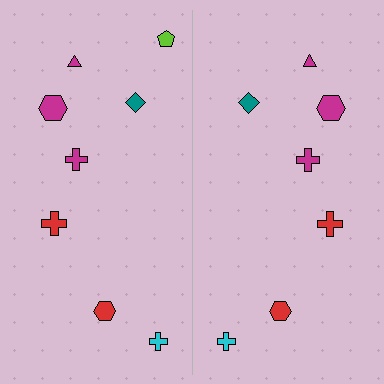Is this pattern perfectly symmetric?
No, the pattern is not perfectly symmetric. A lime pentagon is missing from the right side.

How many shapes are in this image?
There are 15 shapes in this image.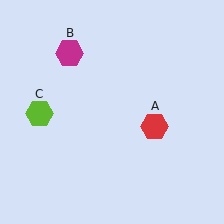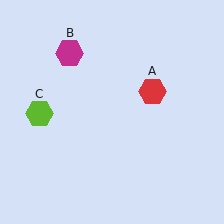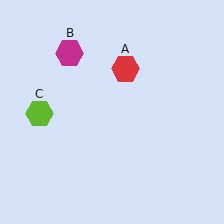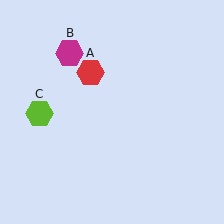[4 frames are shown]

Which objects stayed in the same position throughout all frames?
Magenta hexagon (object B) and lime hexagon (object C) remained stationary.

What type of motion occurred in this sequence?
The red hexagon (object A) rotated counterclockwise around the center of the scene.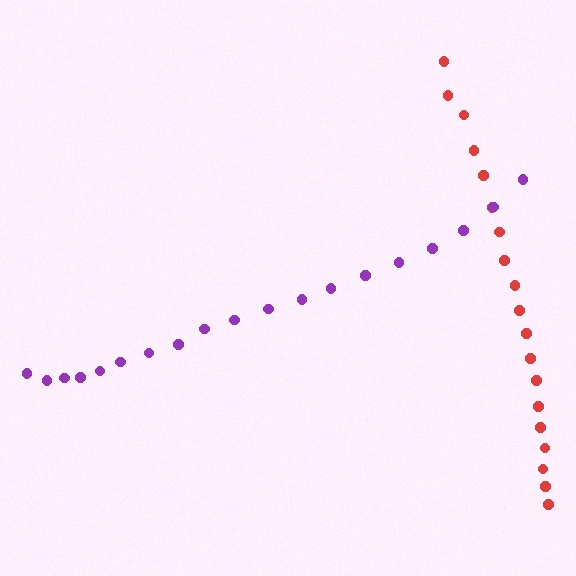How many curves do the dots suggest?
There are 2 distinct paths.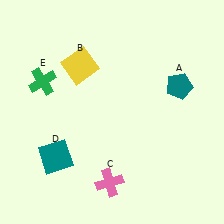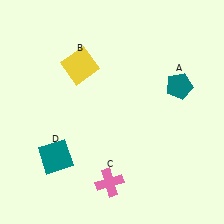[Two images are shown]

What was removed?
The green cross (E) was removed in Image 2.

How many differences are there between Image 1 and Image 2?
There is 1 difference between the two images.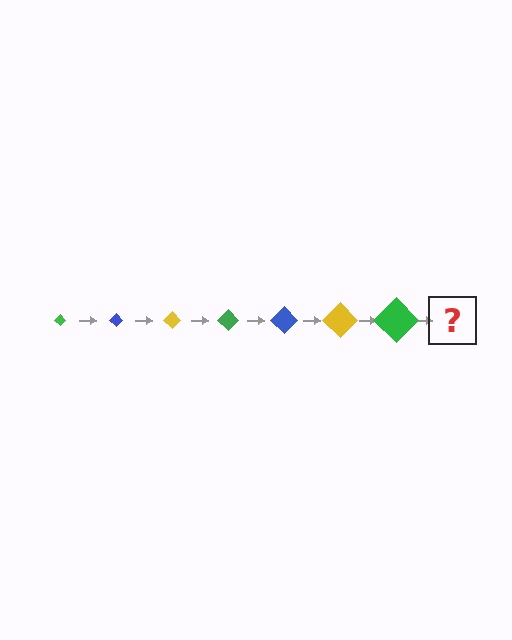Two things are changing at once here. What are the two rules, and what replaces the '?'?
The two rules are that the diamond grows larger each step and the color cycles through green, blue, and yellow. The '?' should be a blue diamond, larger than the previous one.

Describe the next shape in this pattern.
It should be a blue diamond, larger than the previous one.